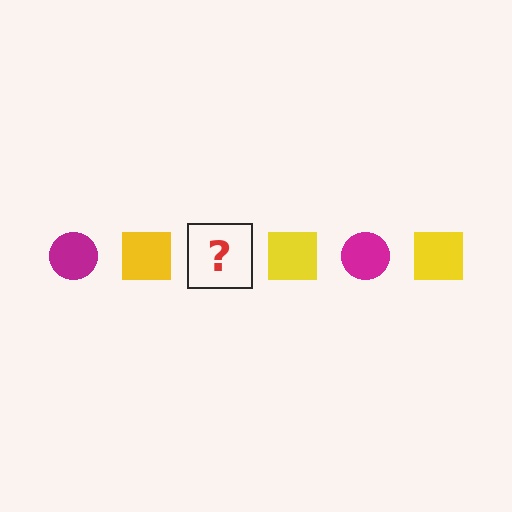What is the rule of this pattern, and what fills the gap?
The rule is that the pattern alternates between magenta circle and yellow square. The gap should be filled with a magenta circle.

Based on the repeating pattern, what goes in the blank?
The blank should be a magenta circle.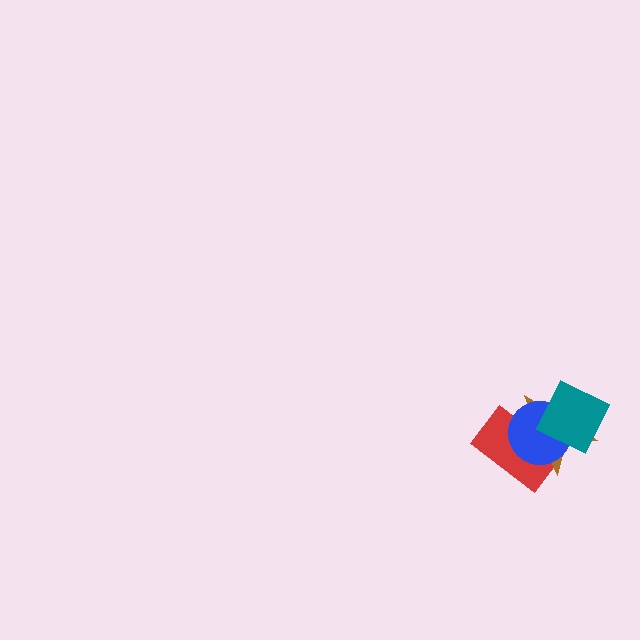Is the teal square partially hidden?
No, no other shape covers it.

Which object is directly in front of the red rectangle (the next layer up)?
The brown star is directly in front of the red rectangle.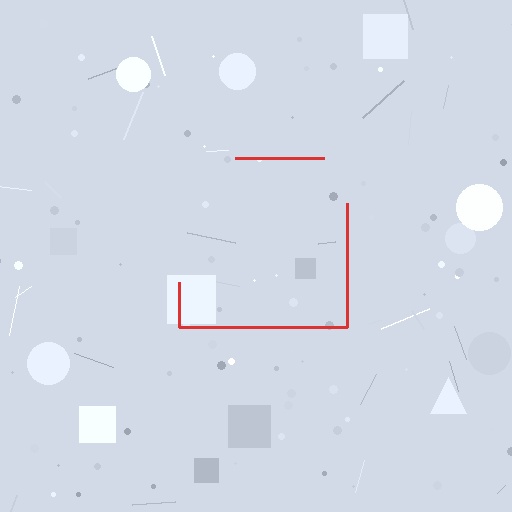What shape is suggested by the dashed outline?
The dashed outline suggests a square.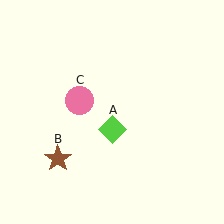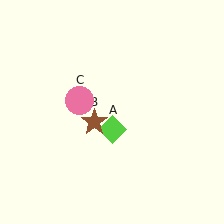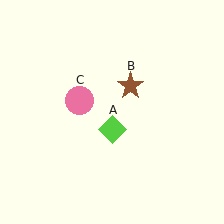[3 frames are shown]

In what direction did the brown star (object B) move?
The brown star (object B) moved up and to the right.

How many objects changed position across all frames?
1 object changed position: brown star (object B).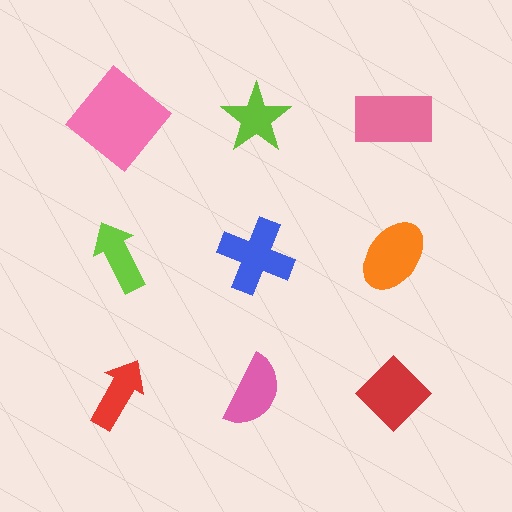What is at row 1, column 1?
A pink diamond.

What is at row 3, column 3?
A red diamond.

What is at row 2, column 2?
A blue cross.